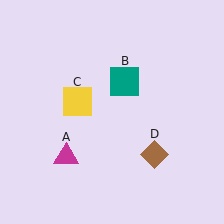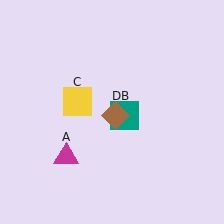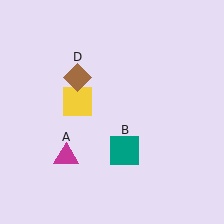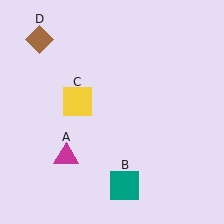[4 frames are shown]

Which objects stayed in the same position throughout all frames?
Magenta triangle (object A) and yellow square (object C) remained stationary.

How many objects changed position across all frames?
2 objects changed position: teal square (object B), brown diamond (object D).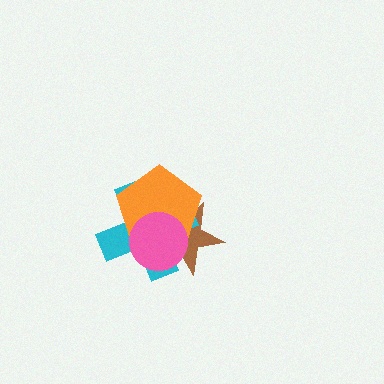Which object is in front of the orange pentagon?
The pink circle is in front of the orange pentagon.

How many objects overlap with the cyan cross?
3 objects overlap with the cyan cross.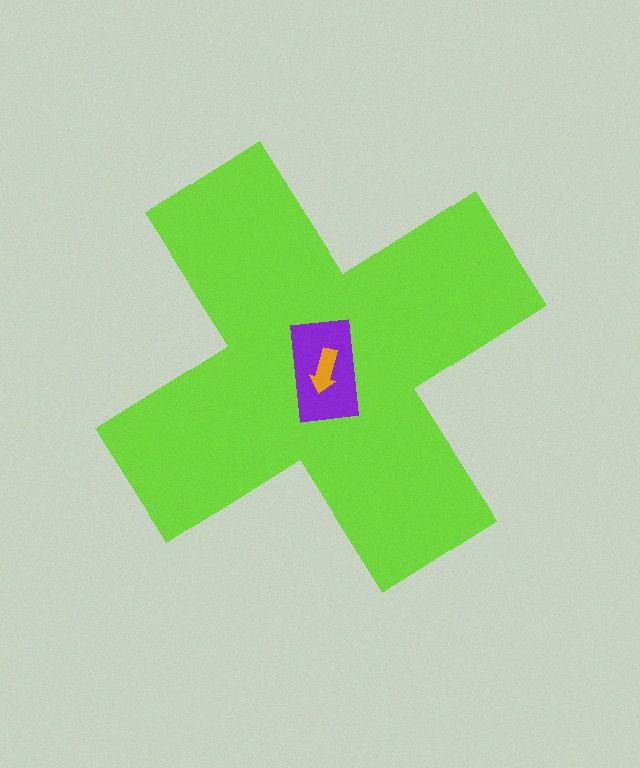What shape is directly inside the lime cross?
The purple rectangle.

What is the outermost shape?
The lime cross.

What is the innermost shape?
The orange arrow.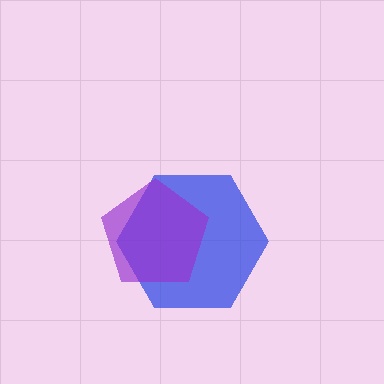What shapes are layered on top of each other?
The layered shapes are: a blue hexagon, a purple pentagon.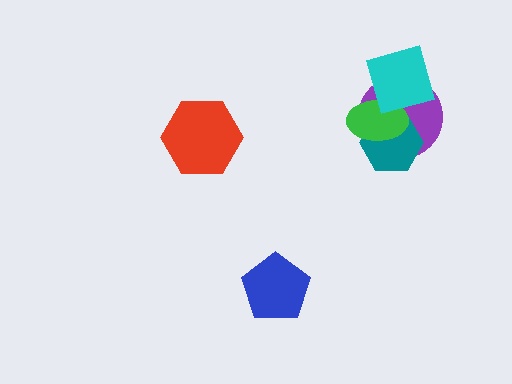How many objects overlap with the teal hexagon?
3 objects overlap with the teal hexagon.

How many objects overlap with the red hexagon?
0 objects overlap with the red hexagon.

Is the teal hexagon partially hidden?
Yes, it is partially covered by another shape.